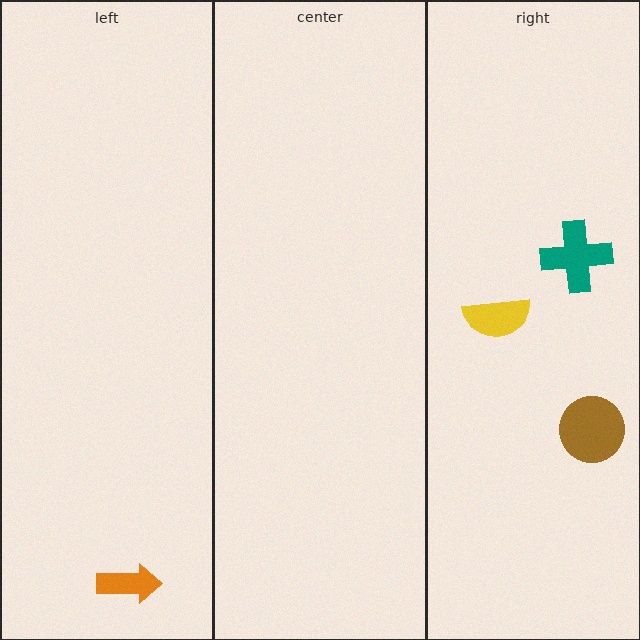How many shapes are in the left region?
1.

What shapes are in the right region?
The brown circle, the teal cross, the yellow semicircle.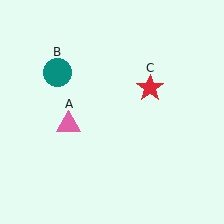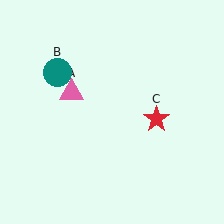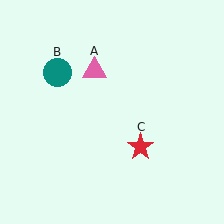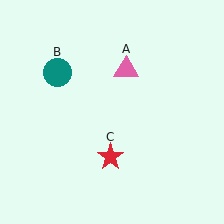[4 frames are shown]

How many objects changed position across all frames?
2 objects changed position: pink triangle (object A), red star (object C).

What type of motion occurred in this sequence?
The pink triangle (object A), red star (object C) rotated clockwise around the center of the scene.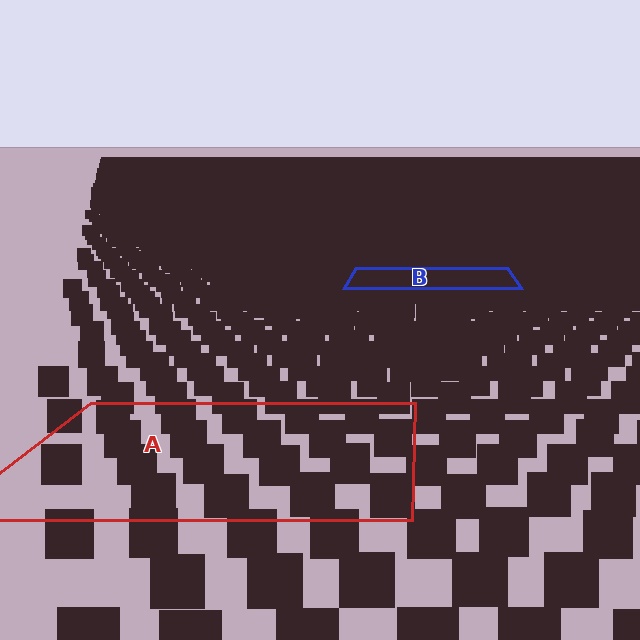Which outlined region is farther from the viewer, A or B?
Region B is farther from the viewer — the texture elements inside it appear smaller and more densely packed.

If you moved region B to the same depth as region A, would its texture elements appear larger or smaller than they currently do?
They would appear larger. At a closer depth, the same texture elements are projected at a bigger on-screen size.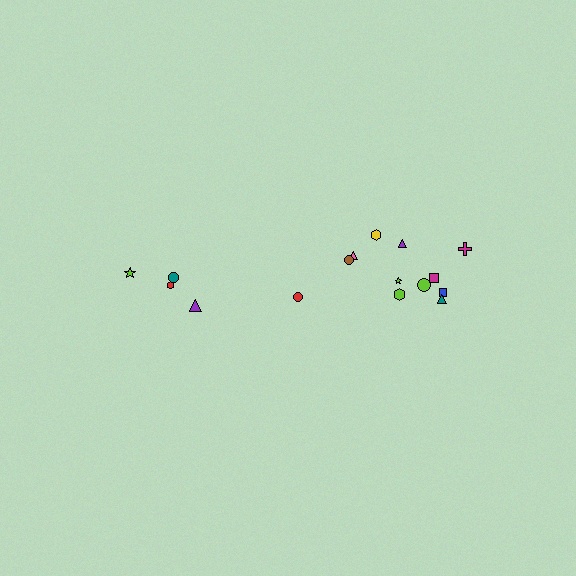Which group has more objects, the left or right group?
The right group.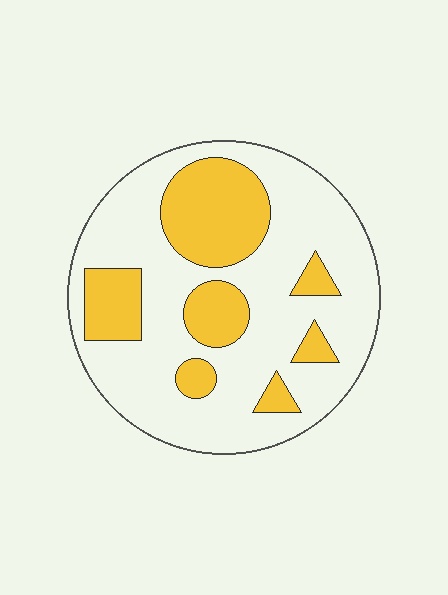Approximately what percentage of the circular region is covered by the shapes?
Approximately 30%.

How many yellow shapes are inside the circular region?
7.